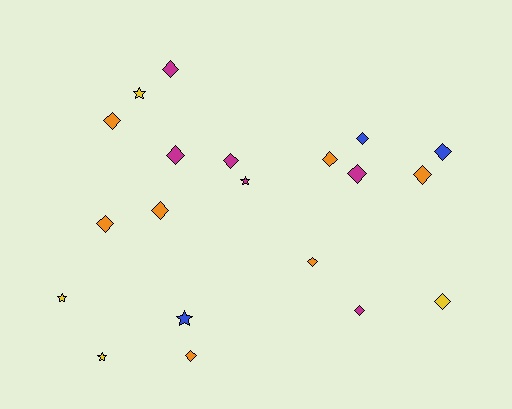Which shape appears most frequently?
Diamond, with 15 objects.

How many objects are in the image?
There are 20 objects.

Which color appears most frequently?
Orange, with 7 objects.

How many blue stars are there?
There is 1 blue star.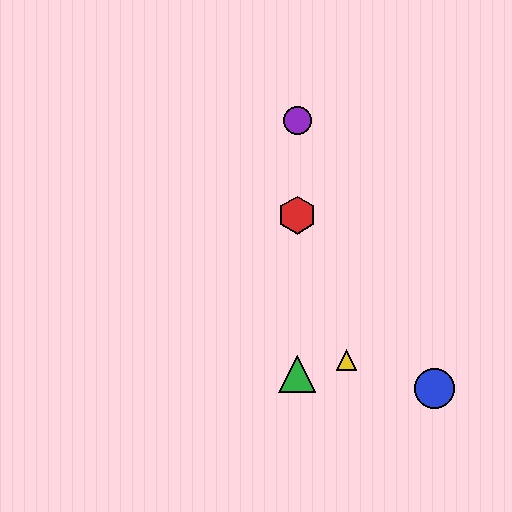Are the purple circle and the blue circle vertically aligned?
No, the purple circle is at x≈297 and the blue circle is at x≈434.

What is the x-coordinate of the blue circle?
The blue circle is at x≈434.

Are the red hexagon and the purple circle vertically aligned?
Yes, both are at x≈297.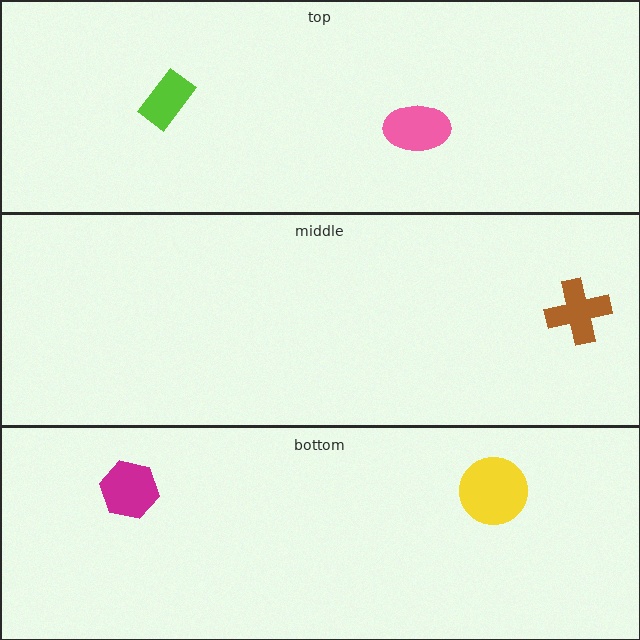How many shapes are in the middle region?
1.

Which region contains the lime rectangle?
The top region.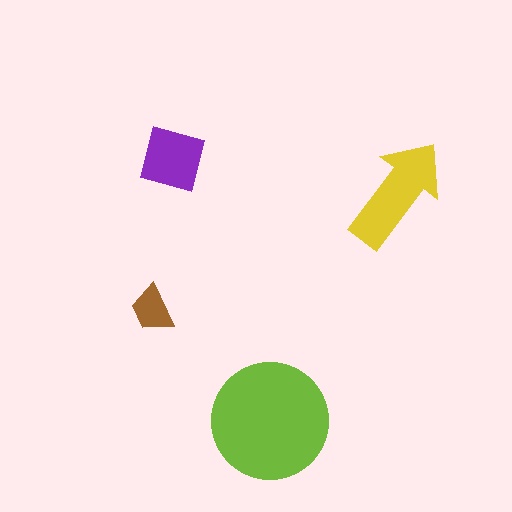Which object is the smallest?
The brown trapezoid.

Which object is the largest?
The lime circle.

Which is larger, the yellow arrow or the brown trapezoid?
The yellow arrow.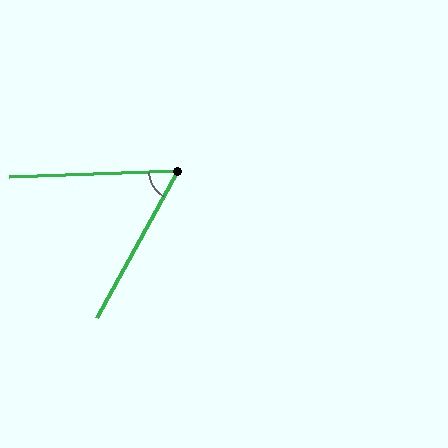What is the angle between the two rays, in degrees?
Approximately 59 degrees.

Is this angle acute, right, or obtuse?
It is acute.